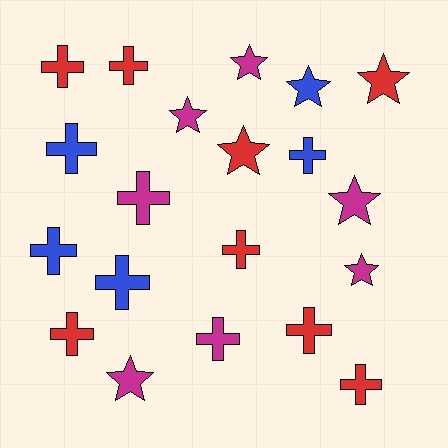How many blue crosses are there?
There are 4 blue crosses.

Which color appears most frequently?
Red, with 8 objects.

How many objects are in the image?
There are 20 objects.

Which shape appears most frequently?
Cross, with 12 objects.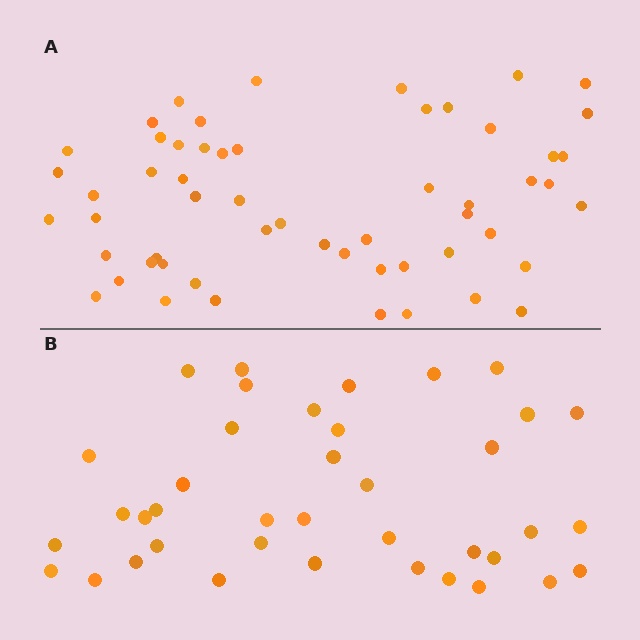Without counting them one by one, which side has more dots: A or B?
Region A (the top region) has more dots.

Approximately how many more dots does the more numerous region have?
Region A has approximately 15 more dots than region B.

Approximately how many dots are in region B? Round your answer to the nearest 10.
About 40 dots. (The exact count is 39, which rounds to 40.)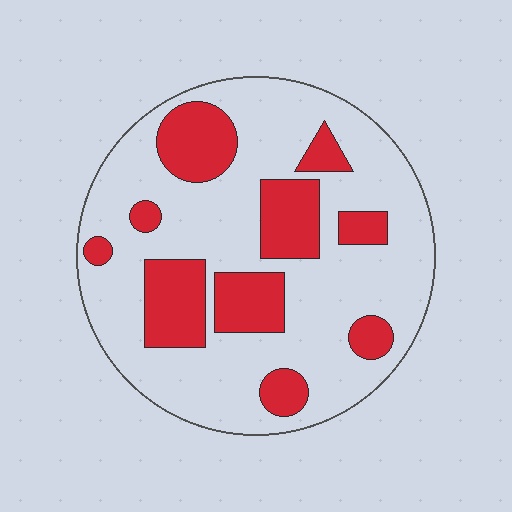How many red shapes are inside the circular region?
10.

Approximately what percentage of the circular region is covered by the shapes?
Approximately 30%.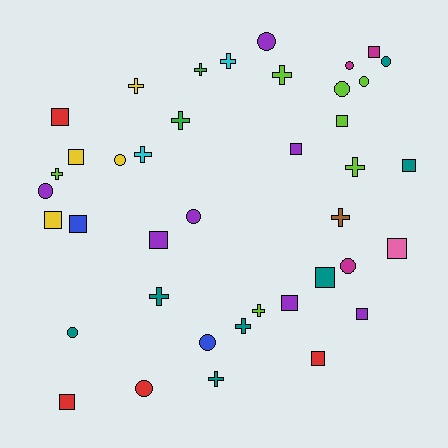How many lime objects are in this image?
There are 7 lime objects.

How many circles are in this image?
There are 12 circles.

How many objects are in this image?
There are 40 objects.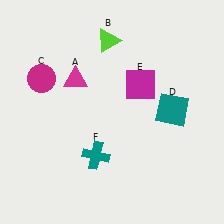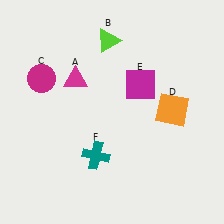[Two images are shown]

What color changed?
The square (D) changed from teal in Image 1 to orange in Image 2.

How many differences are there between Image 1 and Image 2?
There is 1 difference between the two images.